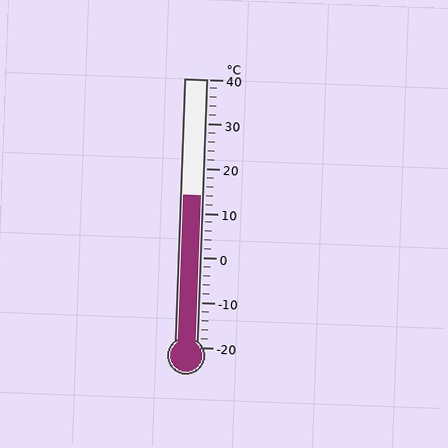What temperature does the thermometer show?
The thermometer shows approximately 14°C.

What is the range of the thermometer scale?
The thermometer scale ranges from -20°C to 40°C.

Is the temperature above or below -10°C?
The temperature is above -10°C.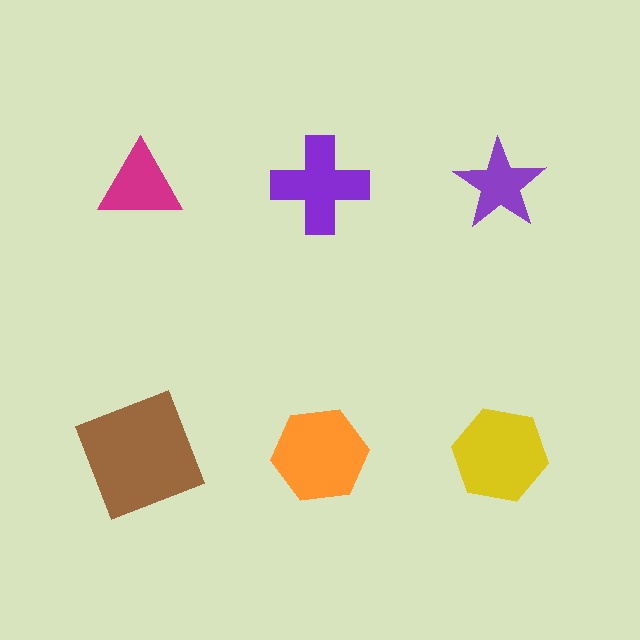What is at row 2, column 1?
A brown square.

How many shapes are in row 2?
3 shapes.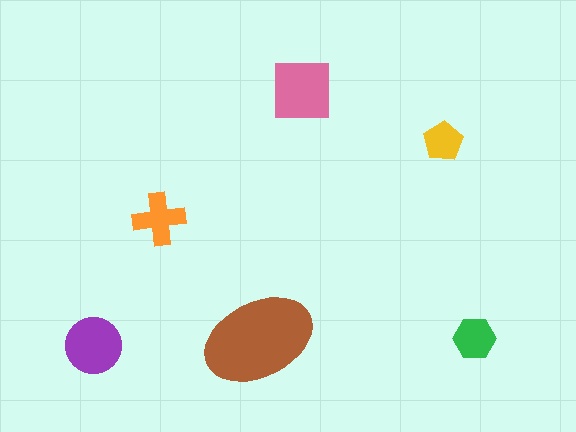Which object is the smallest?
The yellow pentagon.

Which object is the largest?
The brown ellipse.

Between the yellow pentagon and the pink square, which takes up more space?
The pink square.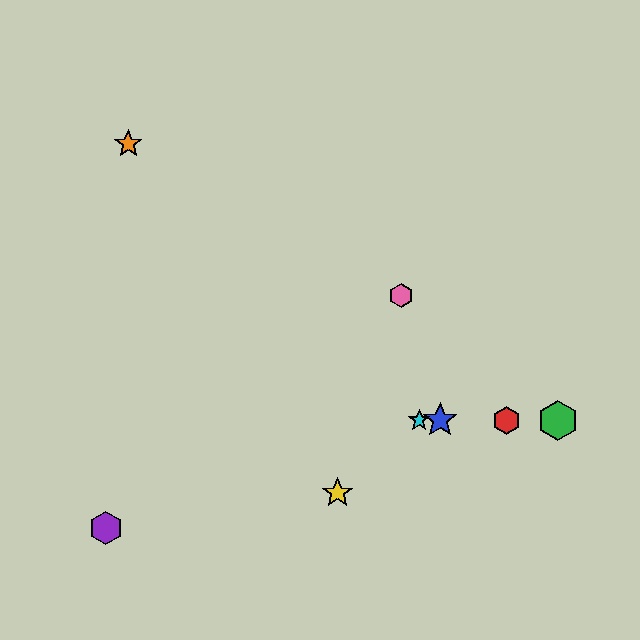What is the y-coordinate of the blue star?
The blue star is at y≈420.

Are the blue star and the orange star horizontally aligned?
No, the blue star is at y≈420 and the orange star is at y≈144.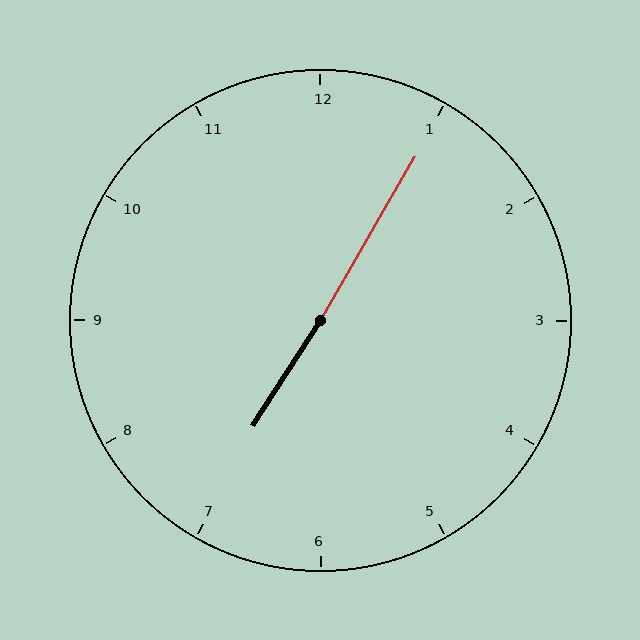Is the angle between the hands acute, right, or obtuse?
It is obtuse.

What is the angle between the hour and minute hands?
Approximately 178 degrees.